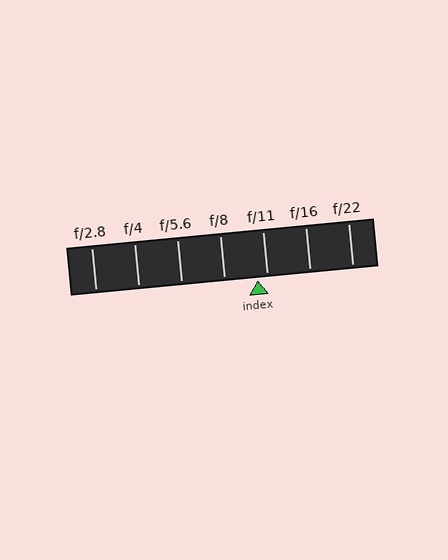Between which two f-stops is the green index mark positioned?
The index mark is between f/8 and f/11.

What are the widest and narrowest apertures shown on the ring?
The widest aperture shown is f/2.8 and the narrowest is f/22.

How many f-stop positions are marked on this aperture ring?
There are 7 f-stop positions marked.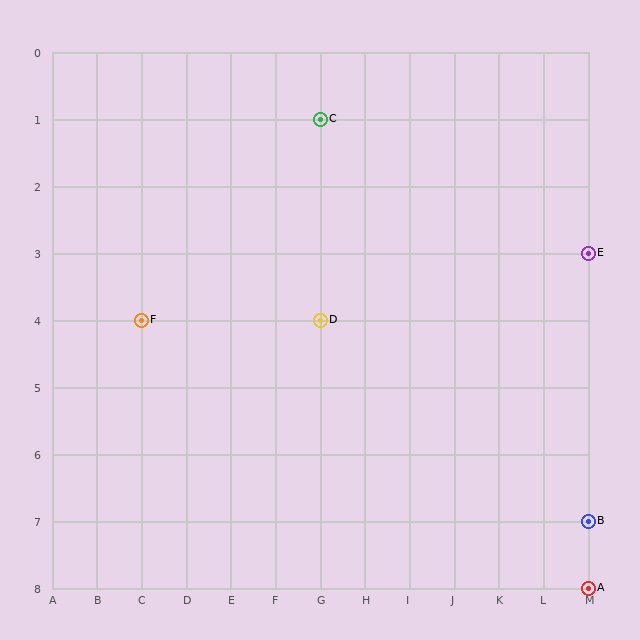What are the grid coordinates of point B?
Point B is at grid coordinates (M, 7).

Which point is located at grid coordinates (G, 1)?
Point C is at (G, 1).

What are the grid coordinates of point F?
Point F is at grid coordinates (C, 4).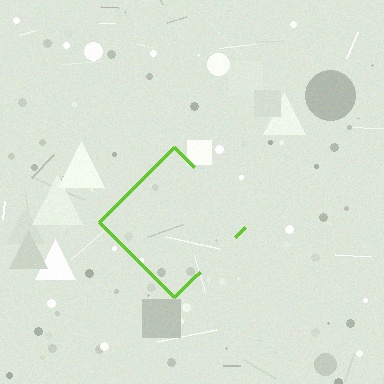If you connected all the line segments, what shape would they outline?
They would outline a diamond.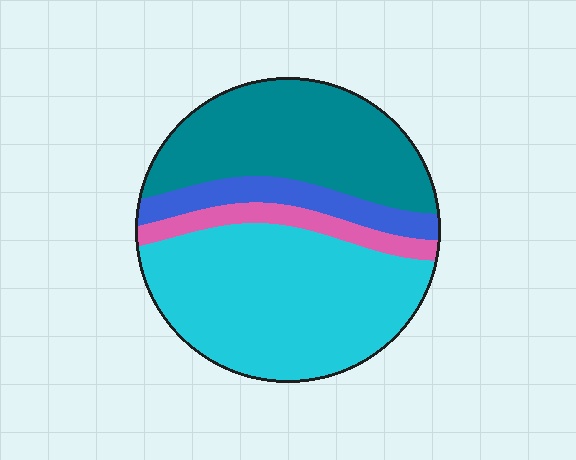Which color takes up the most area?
Cyan, at roughly 45%.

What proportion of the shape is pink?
Pink takes up about one tenth (1/10) of the shape.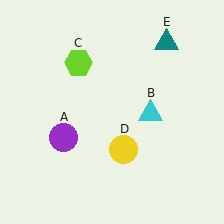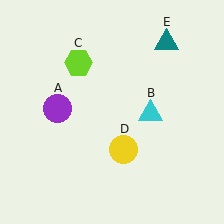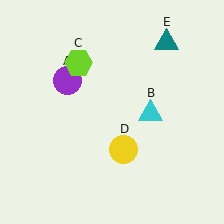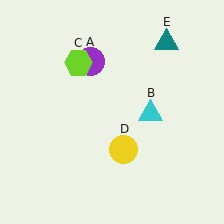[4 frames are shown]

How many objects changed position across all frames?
1 object changed position: purple circle (object A).